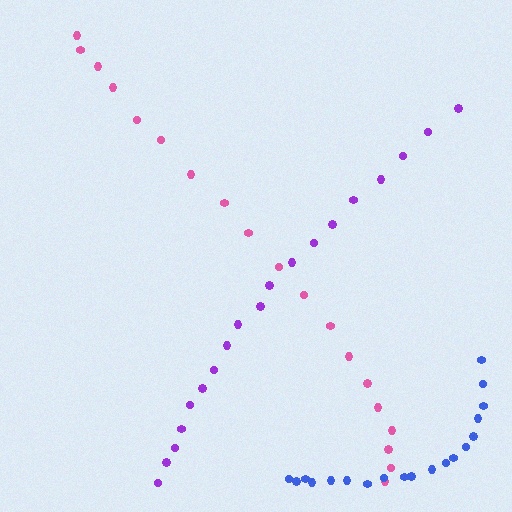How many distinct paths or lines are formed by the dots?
There are 3 distinct paths.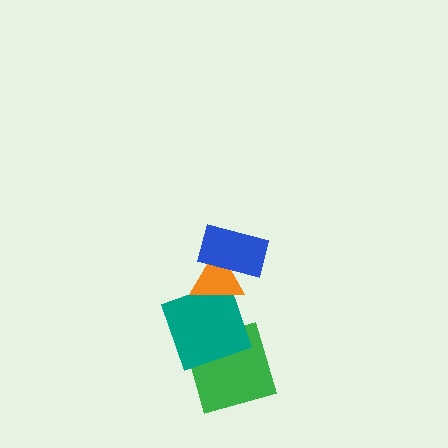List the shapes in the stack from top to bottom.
From top to bottom: the blue rectangle, the orange triangle, the teal square, the green square.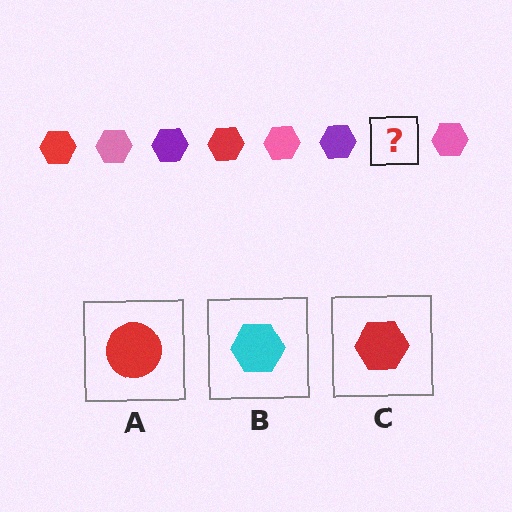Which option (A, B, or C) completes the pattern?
C.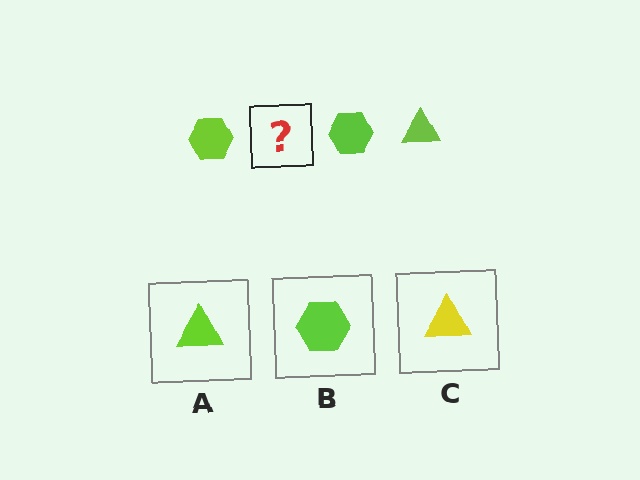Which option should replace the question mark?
Option A.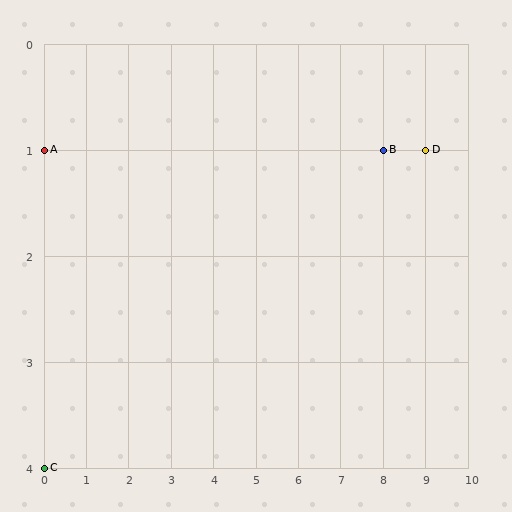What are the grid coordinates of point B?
Point B is at grid coordinates (8, 1).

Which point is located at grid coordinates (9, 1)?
Point D is at (9, 1).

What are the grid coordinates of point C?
Point C is at grid coordinates (0, 4).